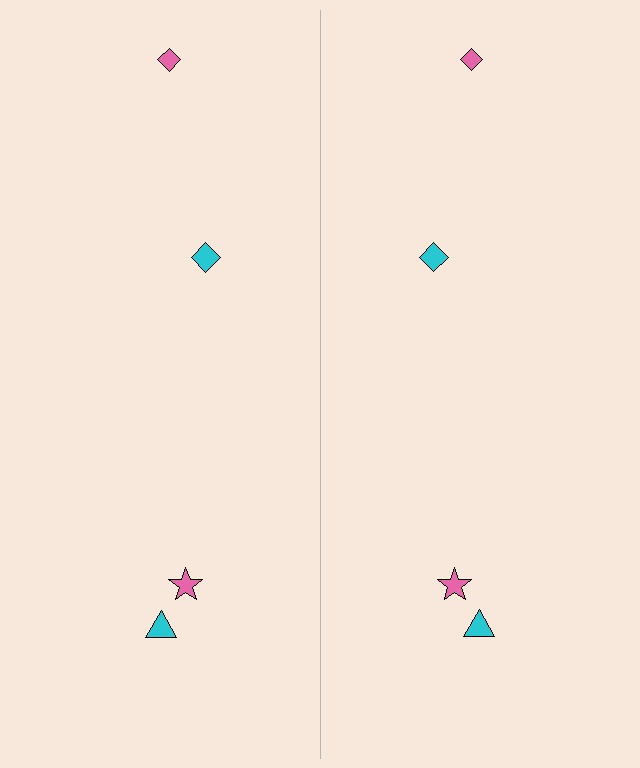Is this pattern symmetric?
Yes, this pattern has bilateral (reflection) symmetry.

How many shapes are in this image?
There are 8 shapes in this image.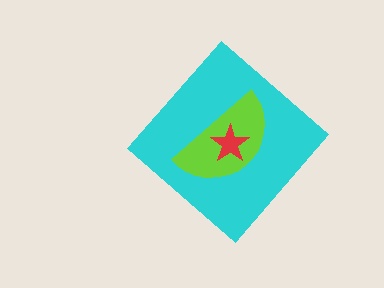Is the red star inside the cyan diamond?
Yes.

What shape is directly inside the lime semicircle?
The red star.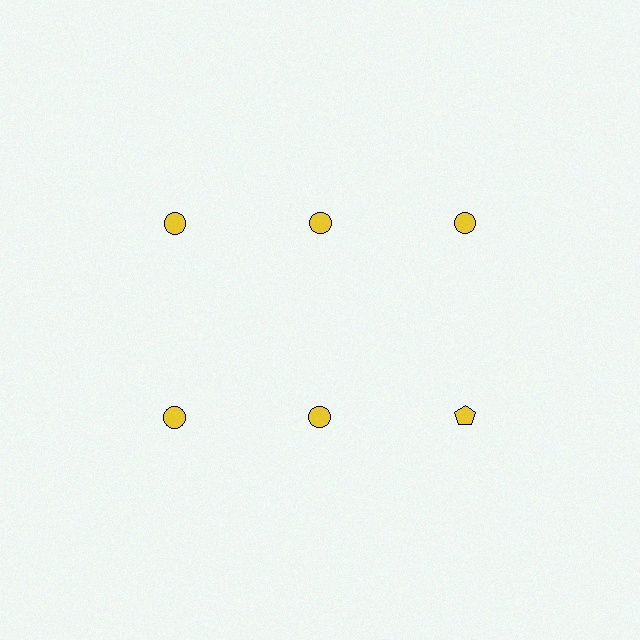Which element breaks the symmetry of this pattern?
The yellow pentagon in the second row, center column breaks the symmetry. All other shapes are yellow circles.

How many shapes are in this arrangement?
There are 6 shapes arranged in a grid pattern.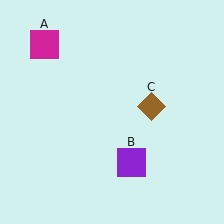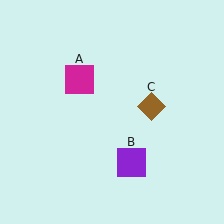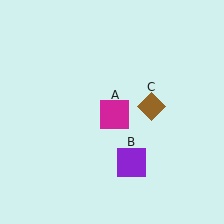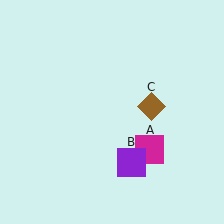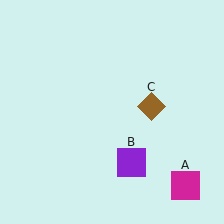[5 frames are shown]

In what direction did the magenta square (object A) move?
The magenta square (object A) moved down and to the right.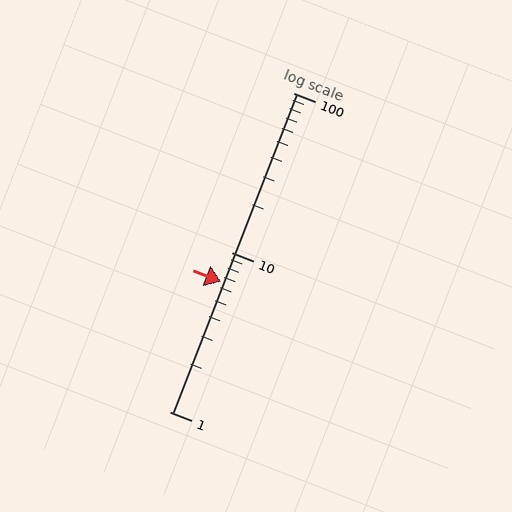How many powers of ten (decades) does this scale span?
The scale spans 2 decades, from 1 to 100.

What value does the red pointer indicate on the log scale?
The pointer indicates approximately 6.5.